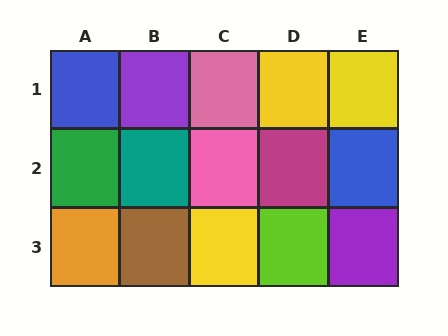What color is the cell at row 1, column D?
Yellow.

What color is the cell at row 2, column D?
Magenta.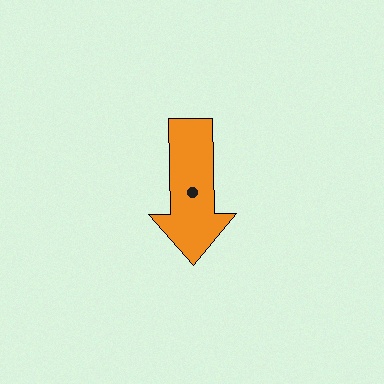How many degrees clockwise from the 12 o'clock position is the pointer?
Approximately 179 degrees.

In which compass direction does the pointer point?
South.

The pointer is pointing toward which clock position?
Roughly 6 o'clock.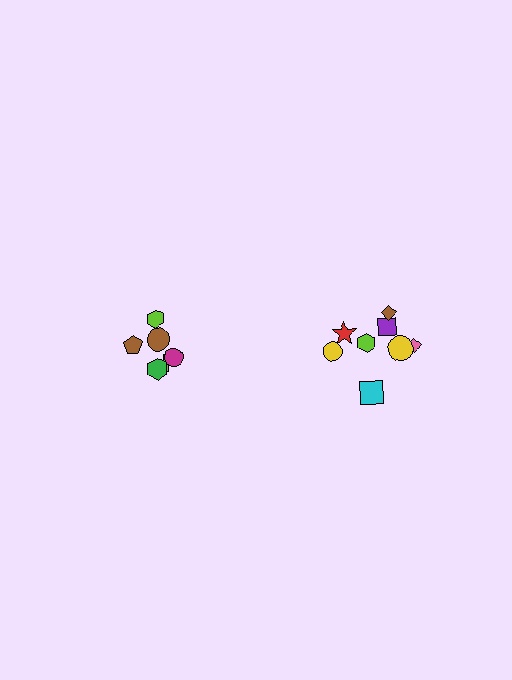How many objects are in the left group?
There are 6 objects.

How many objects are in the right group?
There are 8 objects.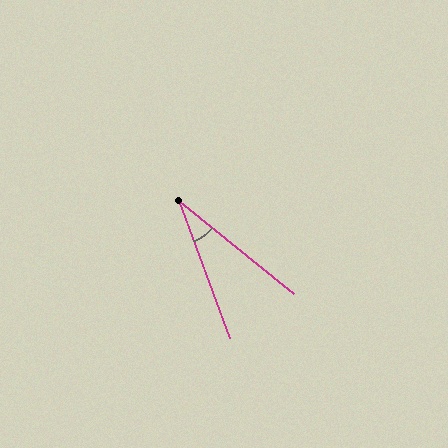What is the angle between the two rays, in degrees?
Approximately 31 degrees.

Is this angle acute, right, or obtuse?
It is acute.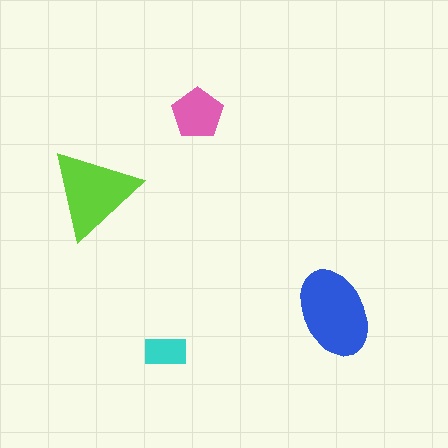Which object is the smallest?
The cyan rectangle.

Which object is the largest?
The blue ellipse.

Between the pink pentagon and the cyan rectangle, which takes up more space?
The pink pentagon.